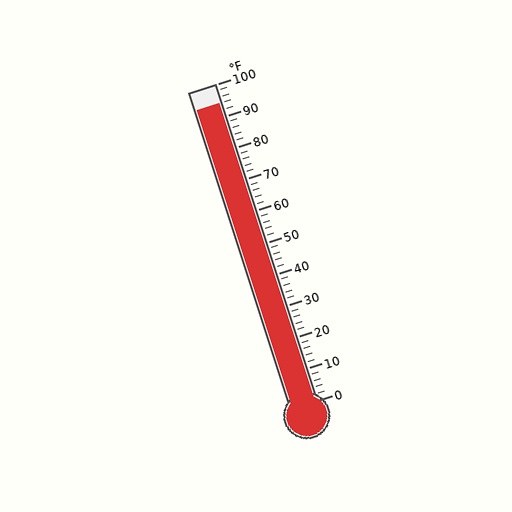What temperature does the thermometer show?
The thermometer shows approximately 94°F.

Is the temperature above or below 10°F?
The temperature is above 10°F.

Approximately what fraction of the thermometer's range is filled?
The thermometer is filled to approximately 95% of its range.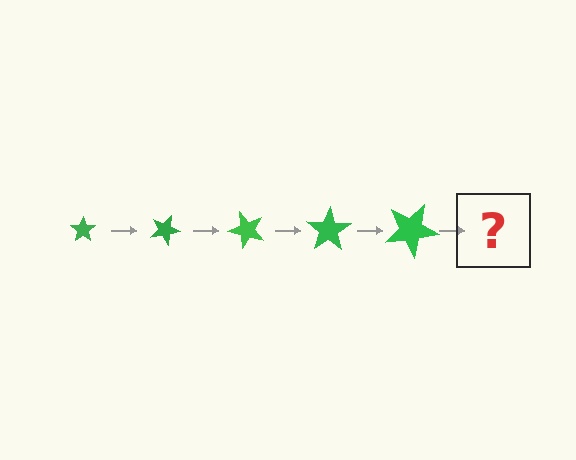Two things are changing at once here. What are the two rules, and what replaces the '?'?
The two rules are that the star grows larger each step and it rotates 25 degrees each step. The '?' should be a star, larger than the previous one and rotated 125 degrees from the start.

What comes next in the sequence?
The next element should be a star, larger than the previous one and rotated 125 degrees from the start.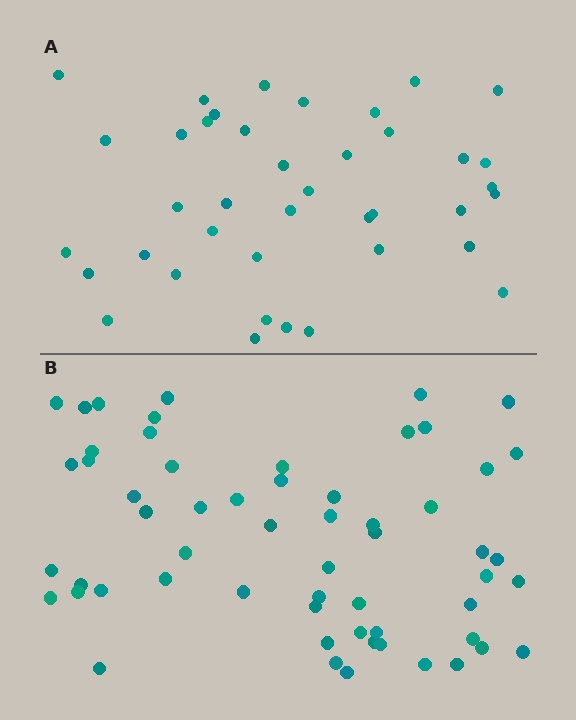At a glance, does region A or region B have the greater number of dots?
Region B (the bottom region) has more dots.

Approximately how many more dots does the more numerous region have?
Region B has approximately 20 more dots than region A.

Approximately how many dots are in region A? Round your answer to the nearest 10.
About 40 dots.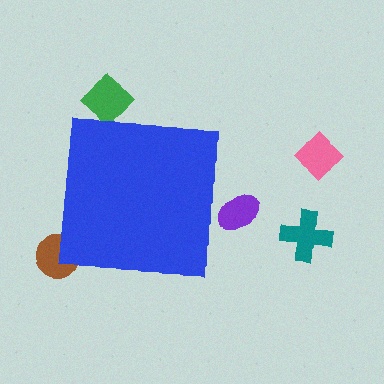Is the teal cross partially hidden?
No, the teal cross is fully visible.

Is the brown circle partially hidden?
Yes, the brown circle is partially hidden behind the blue square.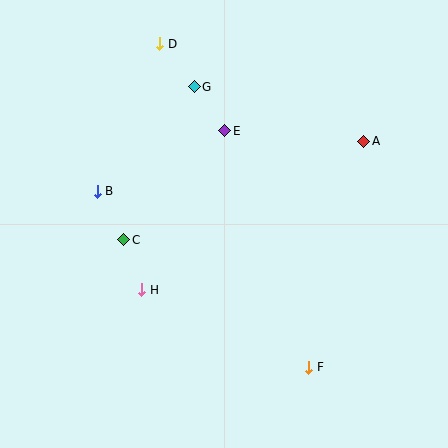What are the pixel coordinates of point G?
Point G is at (194, 87).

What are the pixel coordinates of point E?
Point E is at (225, 131).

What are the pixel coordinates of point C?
Point C is at (124, 240).